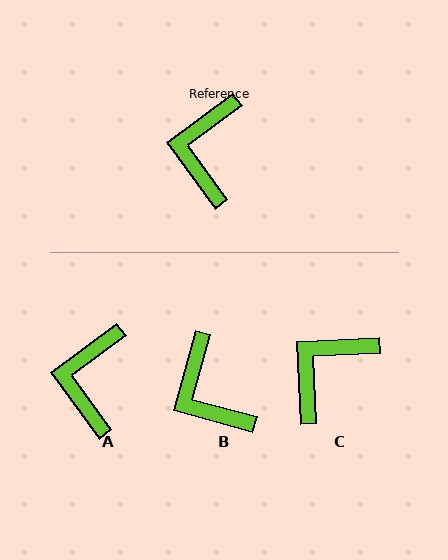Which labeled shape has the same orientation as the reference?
A.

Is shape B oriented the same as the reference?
No, it is off by about 38 degrees.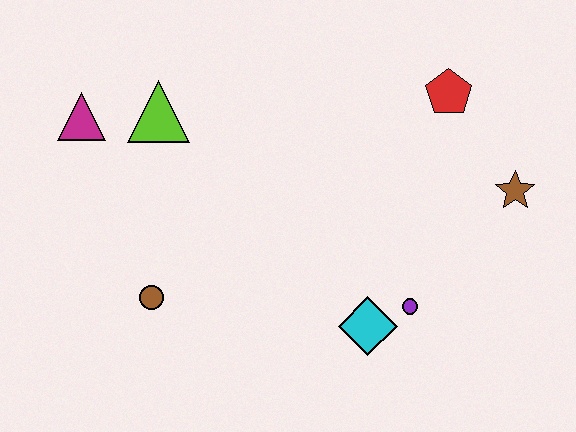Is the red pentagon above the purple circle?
Yes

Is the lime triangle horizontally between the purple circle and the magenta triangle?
Yes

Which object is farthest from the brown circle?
The brown star is farthest from the brown circle.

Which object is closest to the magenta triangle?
The lime triangle is closest to the magenta triangle.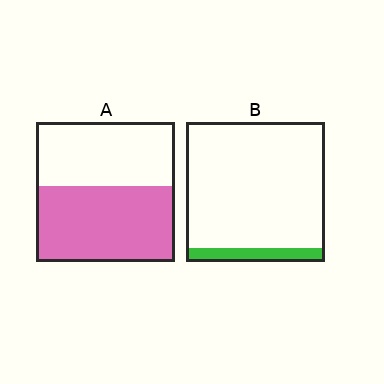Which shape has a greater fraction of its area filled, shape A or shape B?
Shape A.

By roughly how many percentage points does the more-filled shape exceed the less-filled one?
By roughly 45 percentage points (A over B).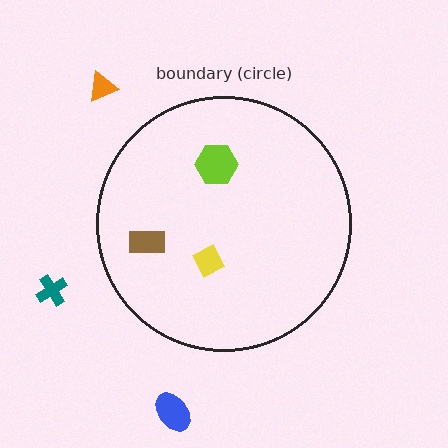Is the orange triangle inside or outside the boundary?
Outside.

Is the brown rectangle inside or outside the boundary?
Inside.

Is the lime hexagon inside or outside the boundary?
Inside.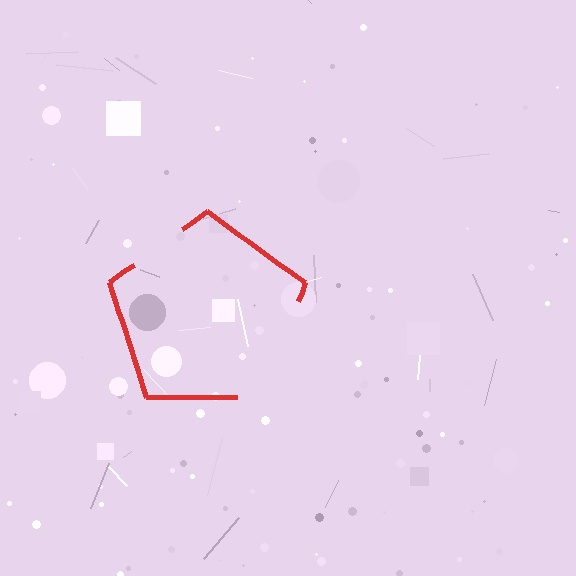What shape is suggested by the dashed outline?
The dashed outline suggests a pentagon.